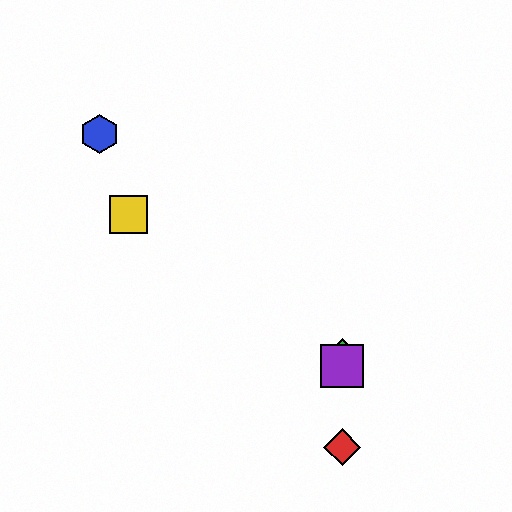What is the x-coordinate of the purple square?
The purple square is at x≈342.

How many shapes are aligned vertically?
3 shapes (the red diamond, the green diamond, the purple square) are aligned vertically.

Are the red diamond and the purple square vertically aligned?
Yes, both are at x≈342.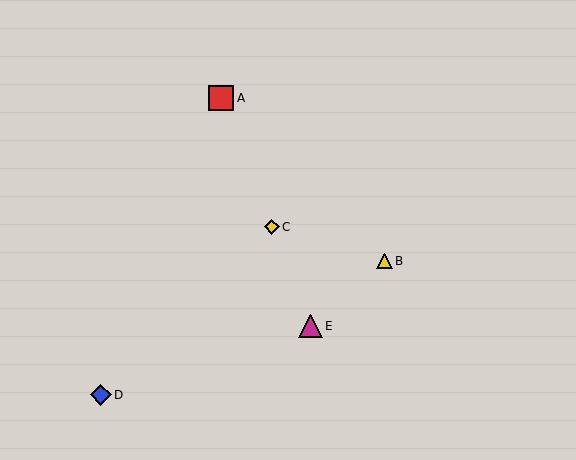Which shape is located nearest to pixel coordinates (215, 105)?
The red square (labeled A) at (221, 98) is nearest to that location.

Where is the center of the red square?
The center of the red square is at (221, 98).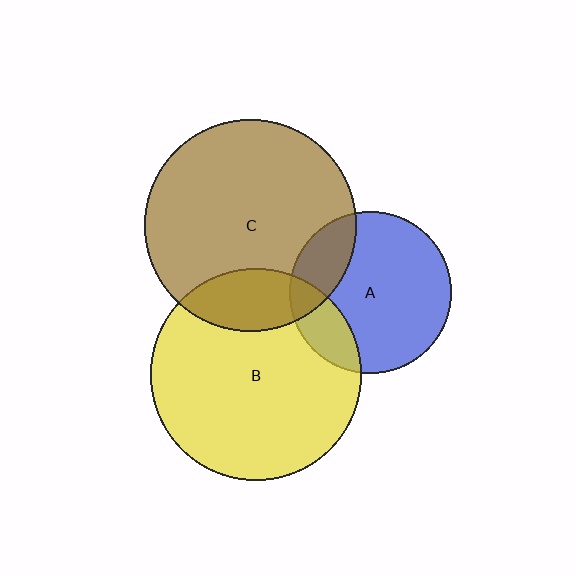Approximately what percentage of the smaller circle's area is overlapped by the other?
Approximately 20%.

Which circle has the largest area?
Circle C (brown).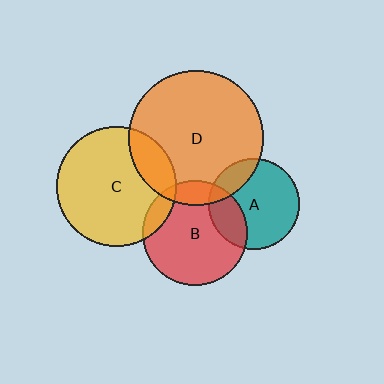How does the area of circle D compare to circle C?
Approximately 1.3 times.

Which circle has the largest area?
Circle D (orange).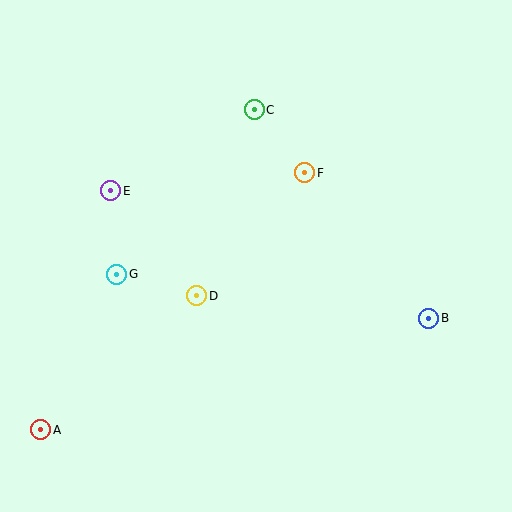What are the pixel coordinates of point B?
Point B is at (429, 318).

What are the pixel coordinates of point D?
Point D is at (197, 296).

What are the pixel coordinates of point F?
Point F is at (305, 173).